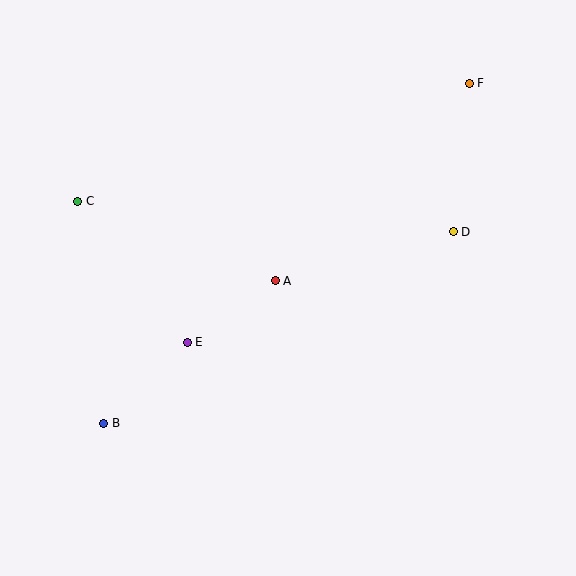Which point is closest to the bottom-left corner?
Point B is closest to the bottom-left corner.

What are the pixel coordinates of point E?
Point E is at (187, 342).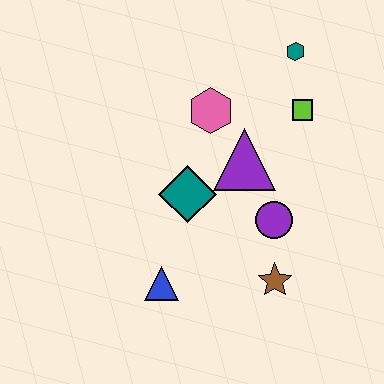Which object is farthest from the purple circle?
The teal hexagon is farthest from the purple circle.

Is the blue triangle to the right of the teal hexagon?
No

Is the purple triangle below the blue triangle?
No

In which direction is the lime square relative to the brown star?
The lime square is above the brown star.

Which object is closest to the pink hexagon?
The purple triangle is closest to the pink hexagon.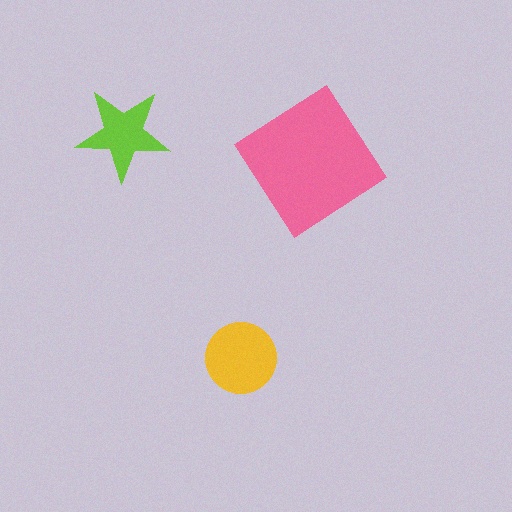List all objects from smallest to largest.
The lime star, the yellow circle, the pink diamond.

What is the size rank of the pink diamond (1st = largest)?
1st.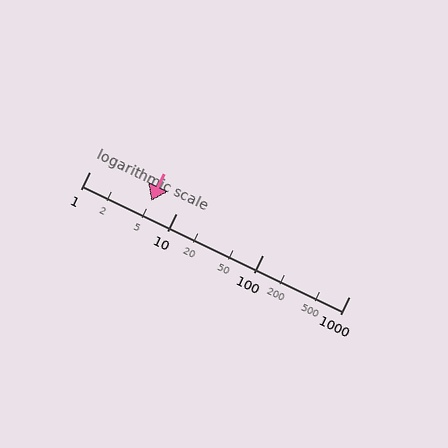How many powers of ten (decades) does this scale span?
The scale spans 3 decades, from 1 to 1000.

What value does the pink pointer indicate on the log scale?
The pointer indicates approximately 5.2.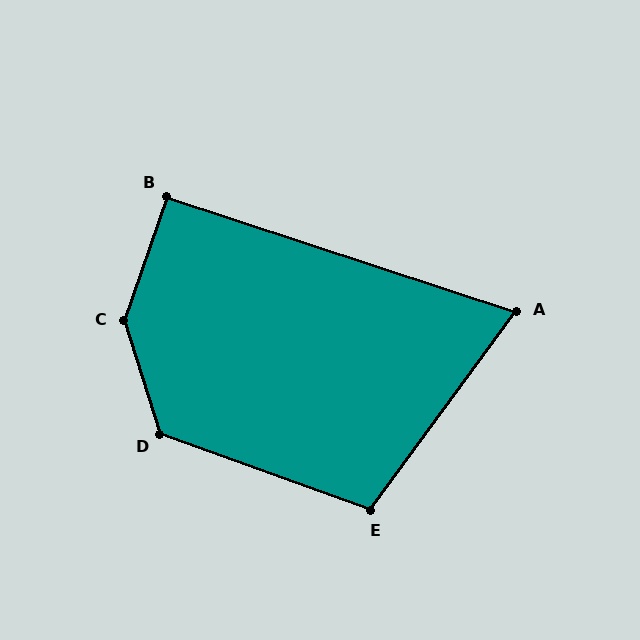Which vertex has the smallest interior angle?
A, at approximately 72 degrees.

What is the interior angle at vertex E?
Approximately 106 degrees (obtuse).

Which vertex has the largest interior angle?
C, at approximately 143 degrees.